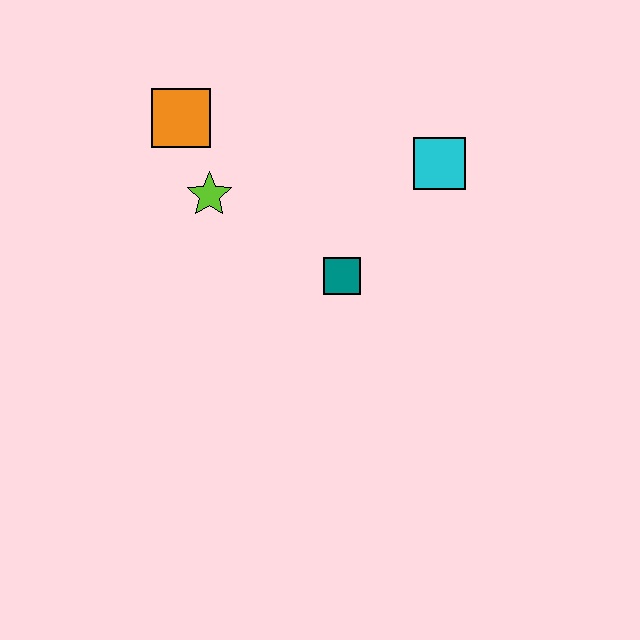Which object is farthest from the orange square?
The cyan square is farthest from the orange square.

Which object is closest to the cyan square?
The teal square is closest to the cyan square.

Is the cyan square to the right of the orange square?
Yes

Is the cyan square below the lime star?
No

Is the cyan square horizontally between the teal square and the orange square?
No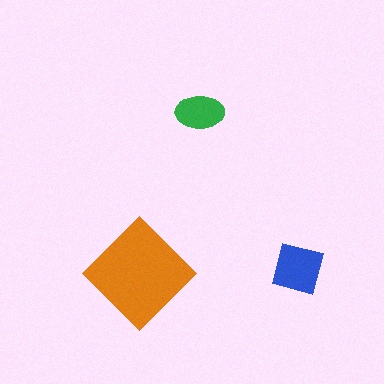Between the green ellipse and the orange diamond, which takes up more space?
The orange diamond.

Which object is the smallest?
The green ellipse.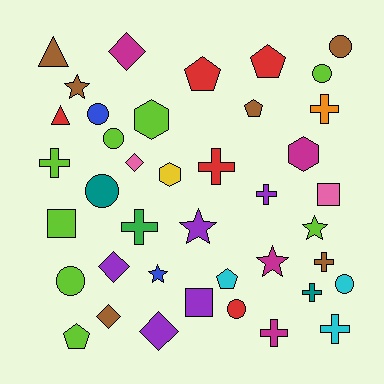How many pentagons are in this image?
There are 5 pentagons.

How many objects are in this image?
There are 40 objects.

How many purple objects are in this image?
There are 5 purple objects.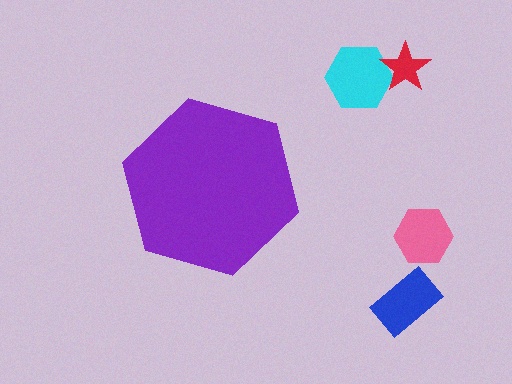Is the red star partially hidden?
No, the red star is fully visible.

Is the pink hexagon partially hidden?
No, the pink hexagon is fully visible.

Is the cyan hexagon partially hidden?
No, the cyan hexagon is fully visible.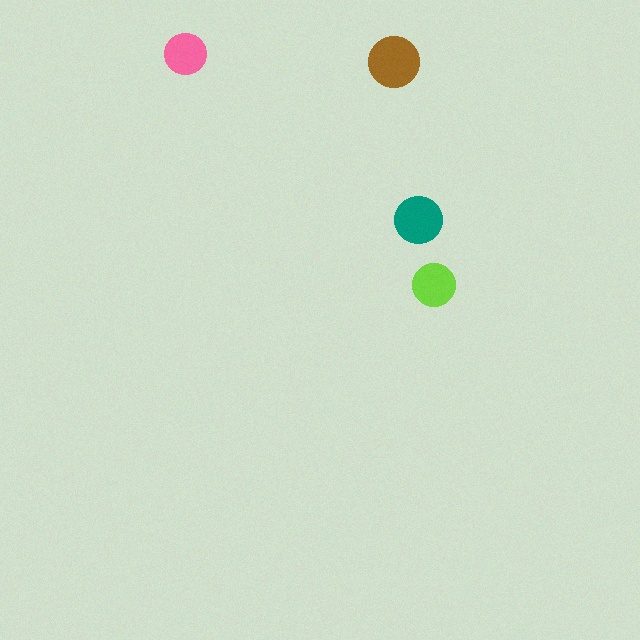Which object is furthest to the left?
The pink circle is leftmost.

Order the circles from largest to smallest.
the brown one, the teal one, the lime one, the pink one.